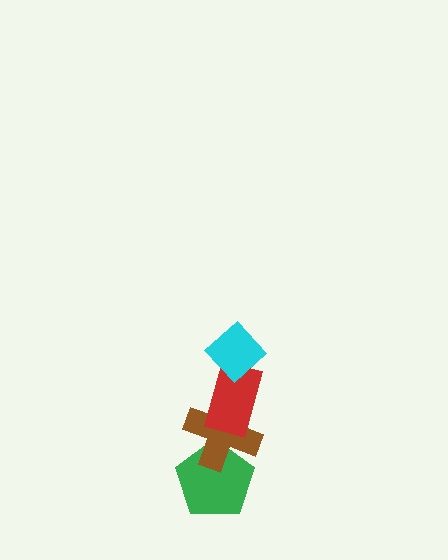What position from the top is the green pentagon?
The green pentagon is 4th from the top.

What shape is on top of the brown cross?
The red rectangle is on top of the brown cross.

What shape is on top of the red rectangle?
The cyan diamond is on top of the red rectangle.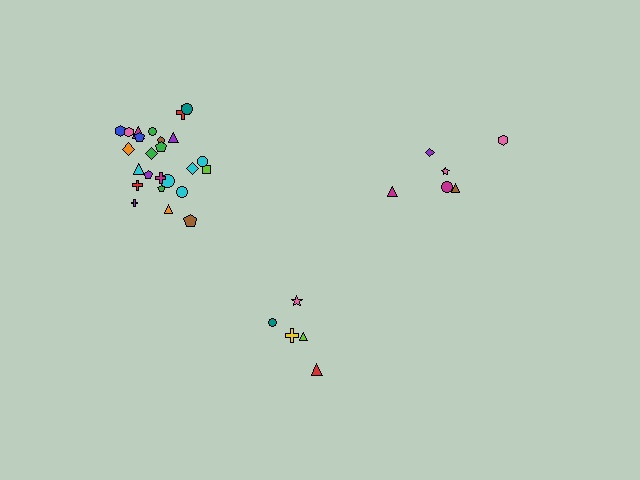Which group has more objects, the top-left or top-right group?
The top-left group.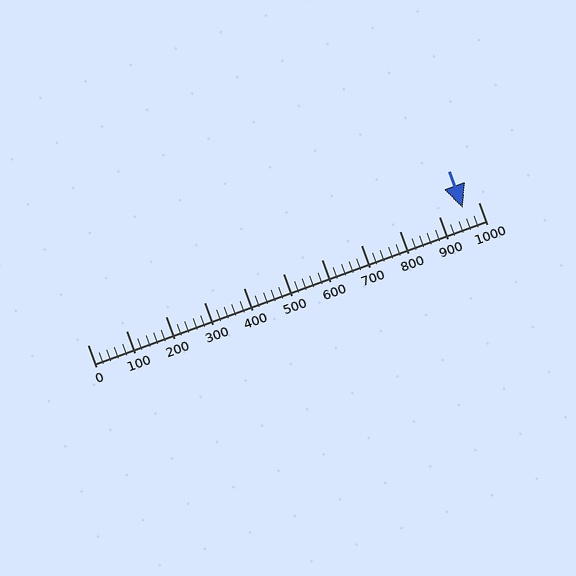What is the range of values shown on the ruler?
The ruler shows values from 0 to 1000.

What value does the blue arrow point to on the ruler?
The blue arrow points to approximately 961.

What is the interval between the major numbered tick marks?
The major tick marks are spaced 100 units apart.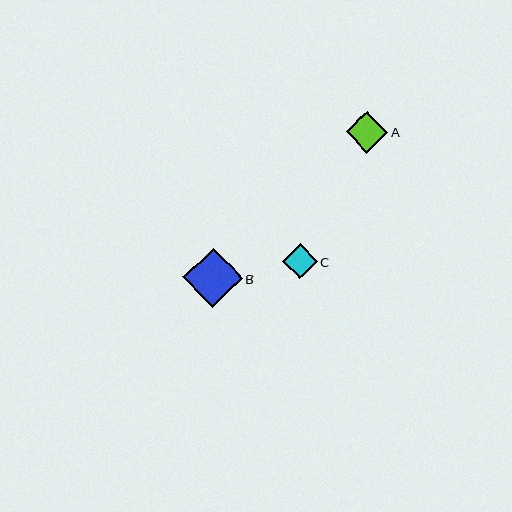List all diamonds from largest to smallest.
From largest to smallest: B, A, C.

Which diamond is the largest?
Diamond B is the largest with a size of approximately 59 pixels.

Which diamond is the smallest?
Diamond C is the smallest with a size of approximately 34 pixels.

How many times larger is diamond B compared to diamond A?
Diamond B is approximately 1.4 times the size of diamond A.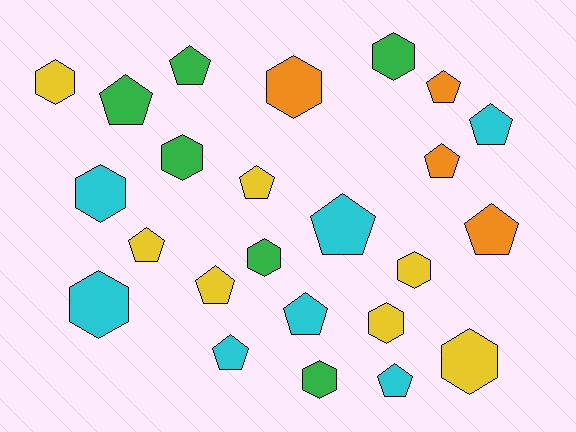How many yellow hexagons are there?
There are 4 yellow hexagons.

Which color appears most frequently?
Yellow, with 7 objects.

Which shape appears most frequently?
Pentagon, with 13 objects.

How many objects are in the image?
There are 24 objects.